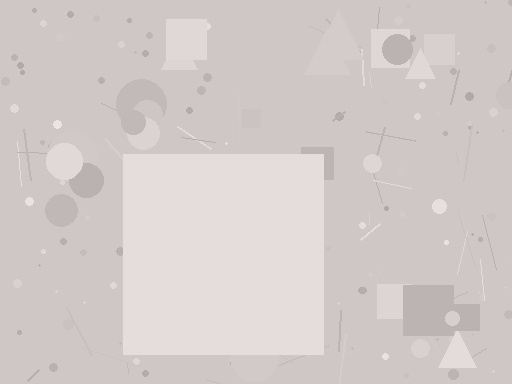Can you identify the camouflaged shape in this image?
The camouflaged shape is a square.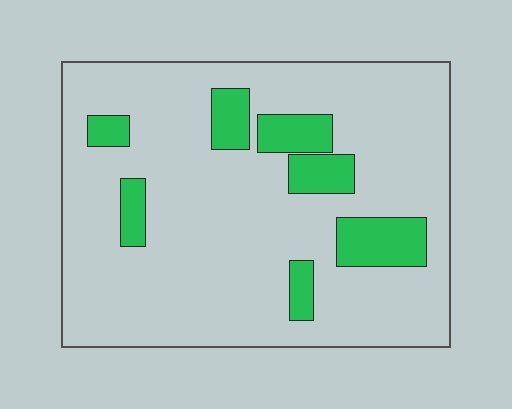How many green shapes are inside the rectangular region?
7.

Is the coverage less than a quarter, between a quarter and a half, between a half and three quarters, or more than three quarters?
Less than a quarter.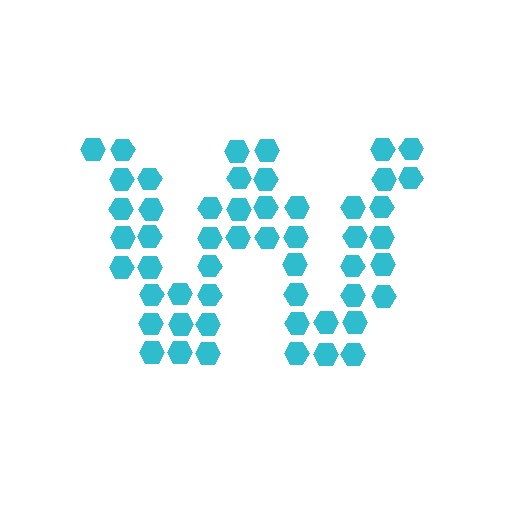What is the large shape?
The large shape is the letter W.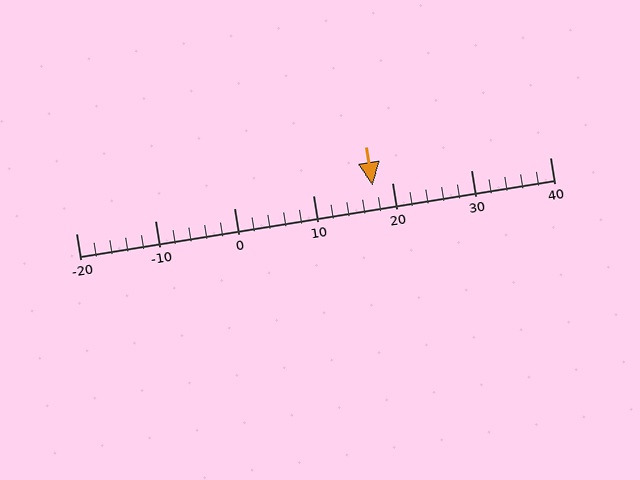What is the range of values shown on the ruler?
The ruler shows values from -20 to 40.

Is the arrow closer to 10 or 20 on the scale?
The arrow is closer to 20.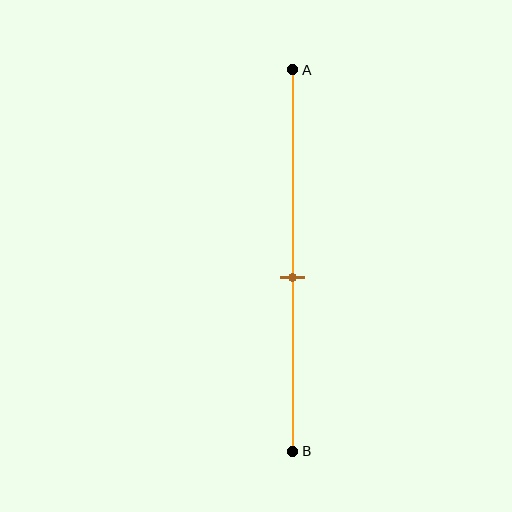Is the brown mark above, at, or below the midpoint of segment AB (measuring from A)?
The brown mark is below the midpoint of segment AB.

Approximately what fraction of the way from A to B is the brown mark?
The brown mark is approximately 55% of the way from A to B.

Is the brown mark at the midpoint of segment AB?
No, the mark is at about 55% from A, not at the 50% midpoint.